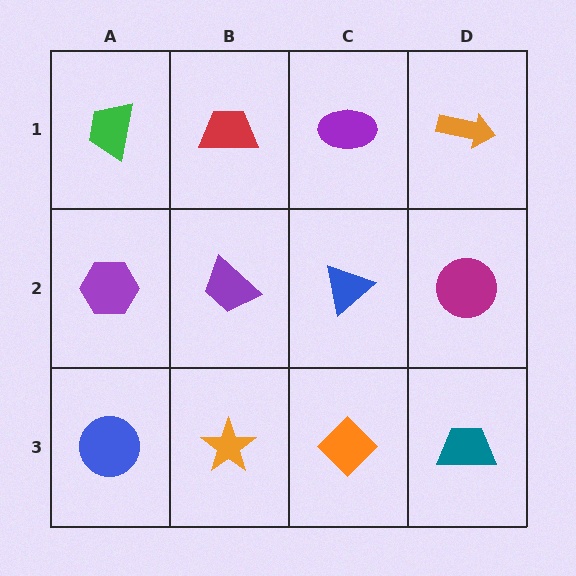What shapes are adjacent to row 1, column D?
A magenta circle (row 2, column D), a purple ellipse (row 1, column C).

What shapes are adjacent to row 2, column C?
A purple ellipse (row 1, column C), an orange diamond (row 3, column C), a purple trapezoid (row 2, column B), a magenta circle (row 2, column D).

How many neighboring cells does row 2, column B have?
4.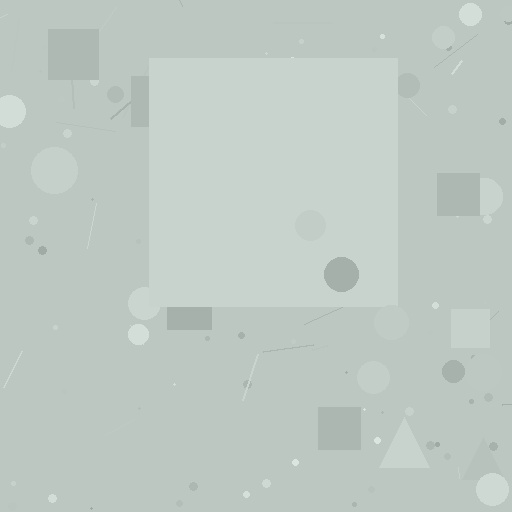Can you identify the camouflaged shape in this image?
The camouflaged shape is a square.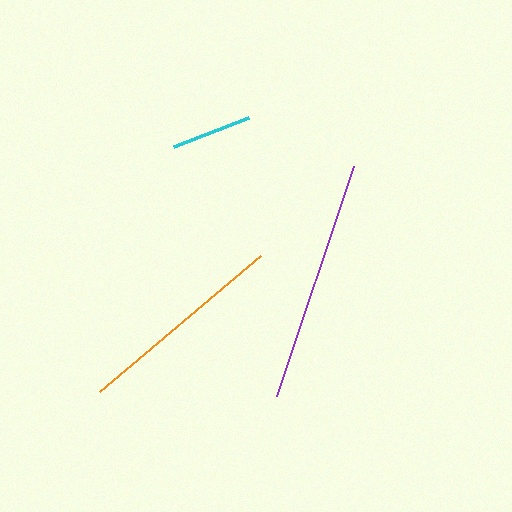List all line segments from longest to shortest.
From longest to shortest: purple, orange, cyan.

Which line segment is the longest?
The purple line is the longest at approximately 243 pixels.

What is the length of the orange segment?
The orange segment is approximately 211 pixels long.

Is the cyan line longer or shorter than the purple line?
The purple line is longer than the cyan line.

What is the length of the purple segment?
The purple segment is approximately 243 pixels long.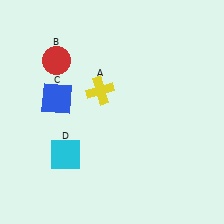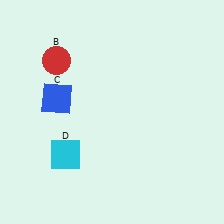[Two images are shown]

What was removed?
The yellow cross (A) was removed in Image 2.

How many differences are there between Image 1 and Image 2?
There is 1 difference between the two images.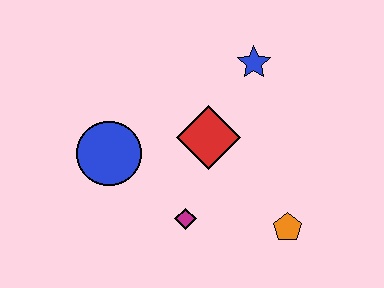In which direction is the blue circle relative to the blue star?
The blue circle is to the left of the blue star.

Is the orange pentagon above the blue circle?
No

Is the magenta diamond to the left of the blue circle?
No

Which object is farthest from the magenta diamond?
The blue star is farthest from the magenta diamond.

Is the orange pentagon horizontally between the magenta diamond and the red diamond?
No